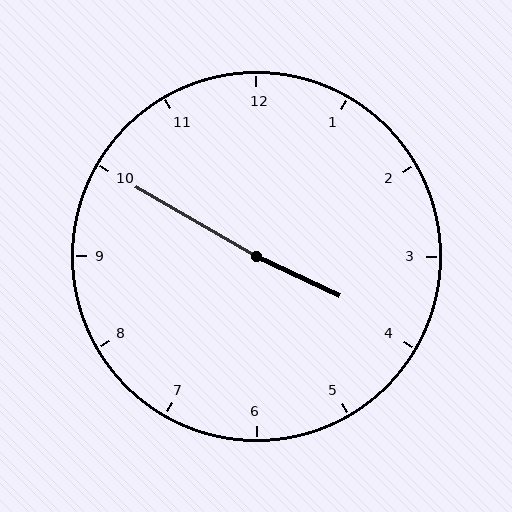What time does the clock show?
3:50.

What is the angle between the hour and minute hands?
Approximately 175 degrees.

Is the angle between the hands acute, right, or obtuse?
It is obtuse.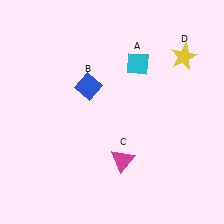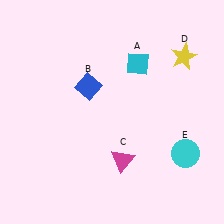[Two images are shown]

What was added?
A cyan circle (E) was added in Image 2.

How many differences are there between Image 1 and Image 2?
There is 1 difference between the two images.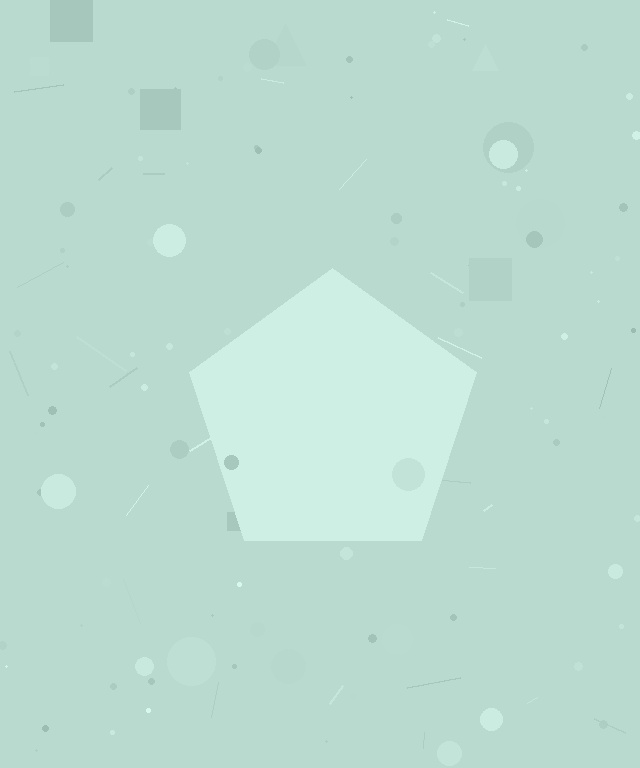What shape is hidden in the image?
A pentagon is hidden in the image.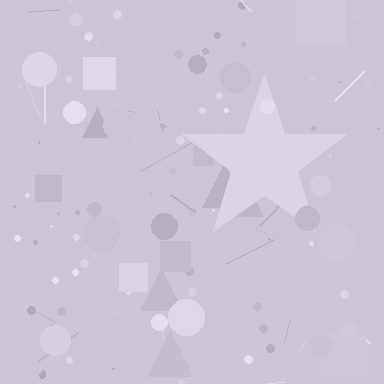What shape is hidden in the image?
A star is hidden in the image.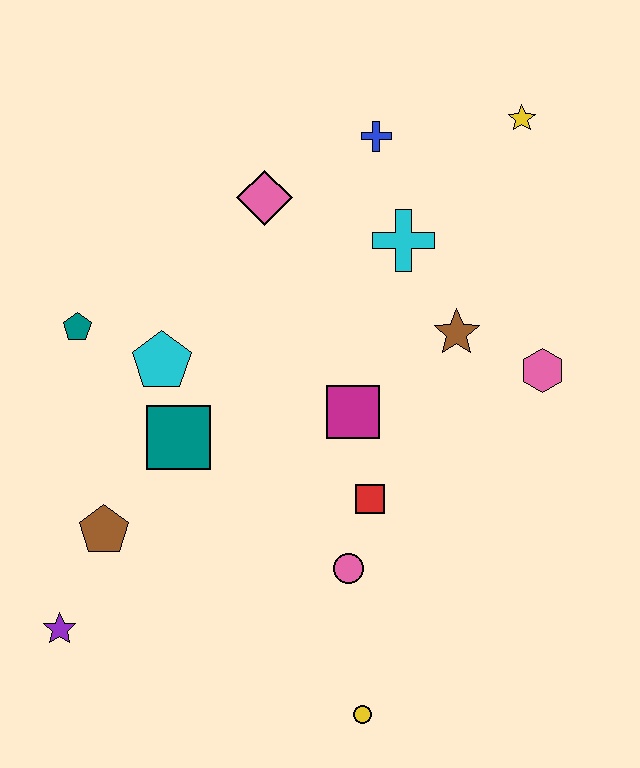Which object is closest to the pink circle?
The red square is closest to the pink circle.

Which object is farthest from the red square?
The yellow star is farthest from the red square.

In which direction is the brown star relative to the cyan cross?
The brown star is below the cyan cross.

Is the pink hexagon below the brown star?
Yes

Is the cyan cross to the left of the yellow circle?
No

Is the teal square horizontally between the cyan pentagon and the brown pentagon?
No